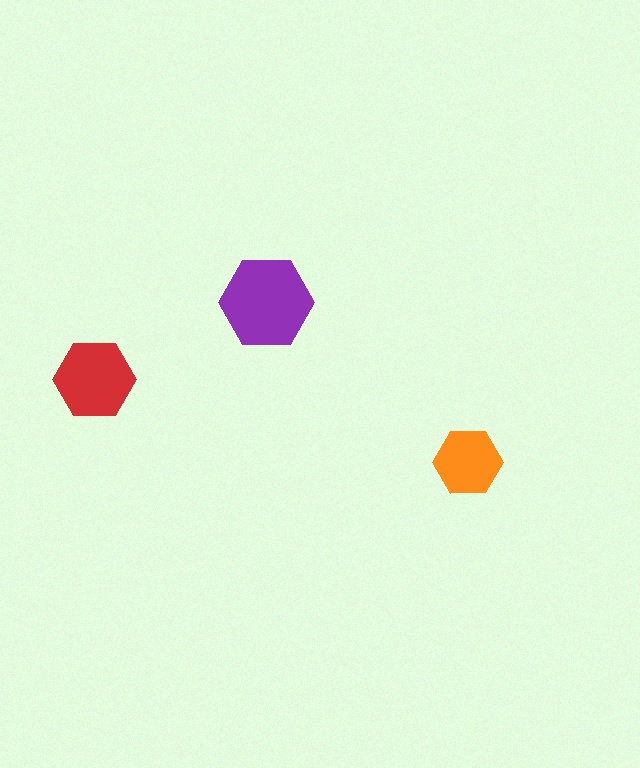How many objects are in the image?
There are 3 objects in the image.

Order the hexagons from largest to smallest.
the purple one, the red one, the orange one.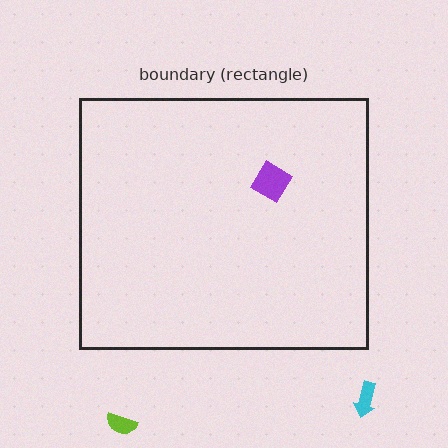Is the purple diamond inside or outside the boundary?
Inside.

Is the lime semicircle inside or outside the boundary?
Outside.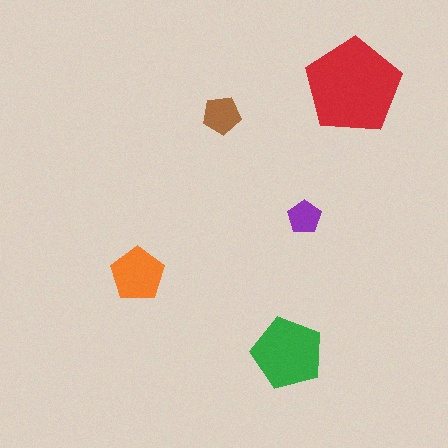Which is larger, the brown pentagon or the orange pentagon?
The orange one.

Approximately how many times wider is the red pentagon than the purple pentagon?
About 3 times wider.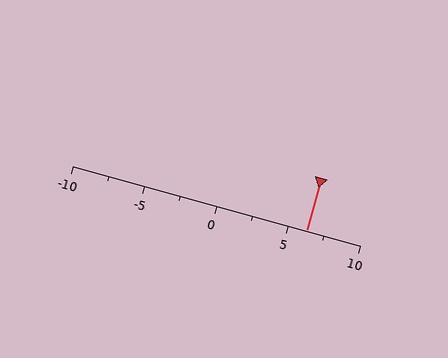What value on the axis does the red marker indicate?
The marker indicates approximately 6.2.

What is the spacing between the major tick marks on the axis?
The major ticks are spaced 5 apart.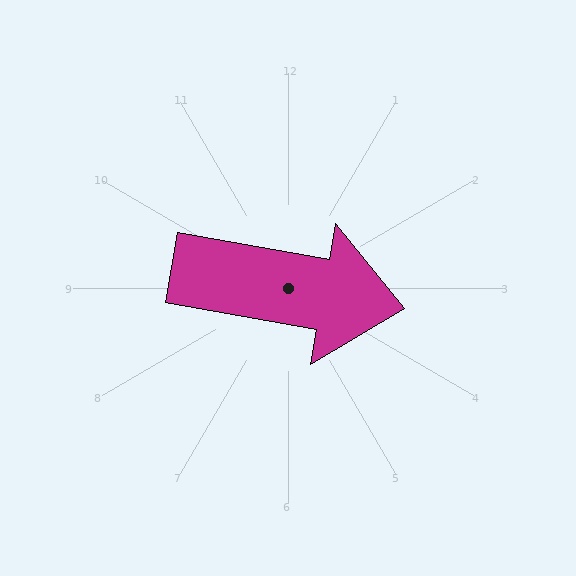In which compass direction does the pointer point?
East.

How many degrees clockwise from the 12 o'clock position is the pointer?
Approximately 100 degrees.